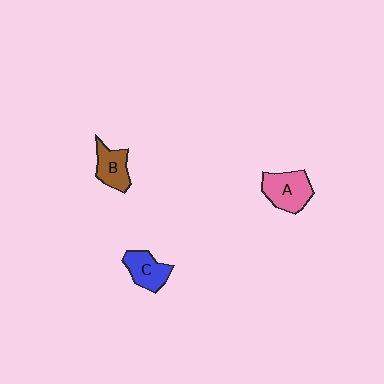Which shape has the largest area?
Shape A (pink).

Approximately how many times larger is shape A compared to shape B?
Approximately 1.3 times.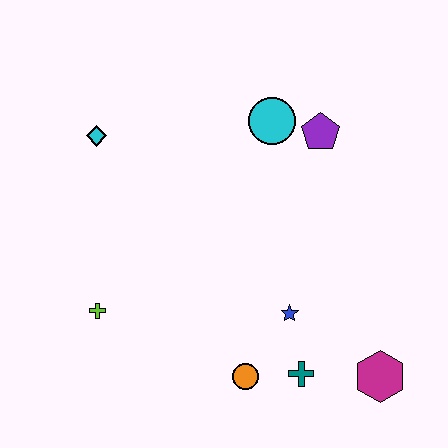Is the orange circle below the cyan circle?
Yes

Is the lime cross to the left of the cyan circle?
Yes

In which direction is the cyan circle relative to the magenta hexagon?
The cyan circle is above the magenta hexagon.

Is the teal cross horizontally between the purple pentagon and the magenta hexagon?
No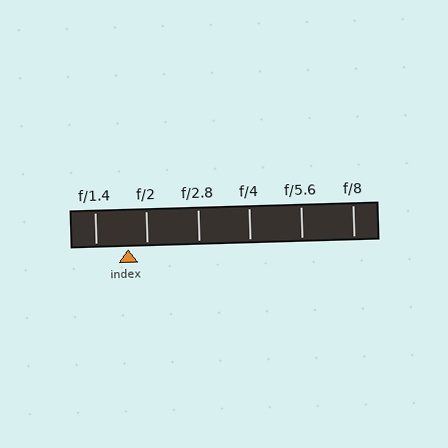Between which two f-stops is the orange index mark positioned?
The index mark is between f/1.4 and f/2.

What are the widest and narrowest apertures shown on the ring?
The widest aperture shown is f/1.4 and the narrowest is f/8.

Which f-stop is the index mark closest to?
The index mark is closest to f/2.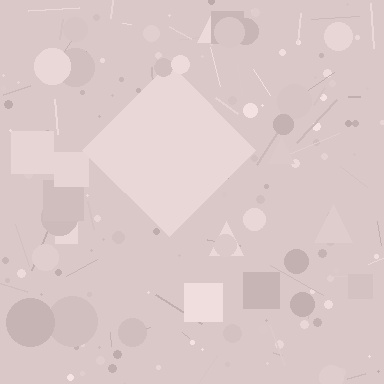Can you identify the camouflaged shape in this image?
The camouflaged shape is a diamond.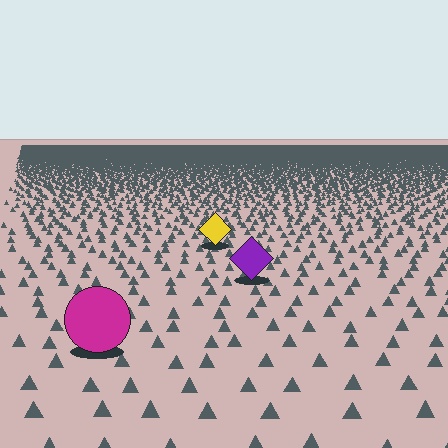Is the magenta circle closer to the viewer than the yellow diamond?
Yes. The magenta circle is closer — you can tell from the texture gradient: the ground texture is coarser near it.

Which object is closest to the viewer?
The magenta circle is closest. The texture marks near it are larger and more spread out.